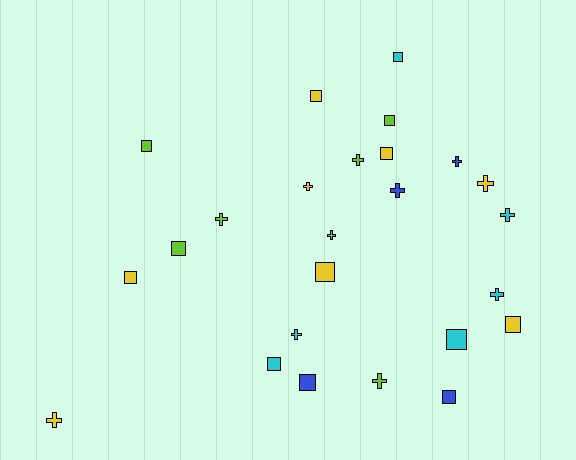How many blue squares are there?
There are 2 blue squares.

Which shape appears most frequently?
Square, with 13 objects.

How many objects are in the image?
There are 25 objects.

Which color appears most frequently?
Yellow, with 8 objects.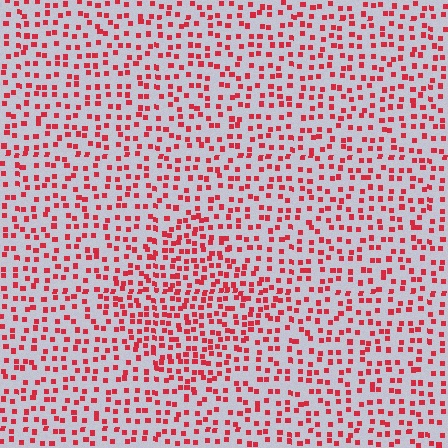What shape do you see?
I see a diamond.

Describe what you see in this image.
The image contains small red elements arranged at two different densities. A diamond-shaped region is visible where the elements are more densely packed than the surrounding area.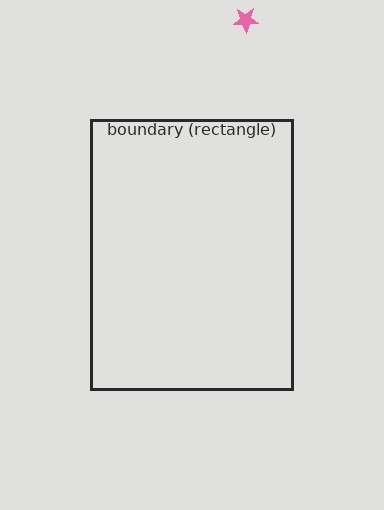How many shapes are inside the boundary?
0 inside, 1 outside.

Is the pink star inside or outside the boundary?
Outside.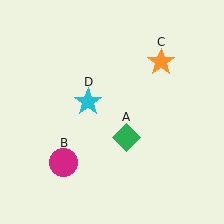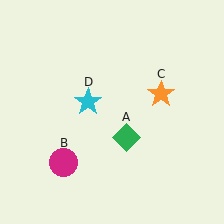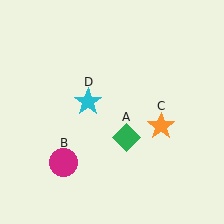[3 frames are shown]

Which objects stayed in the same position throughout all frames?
Green diamond (object A) and magenta circle (object B) and cyan star (object D) remained stationary.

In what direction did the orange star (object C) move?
The orange star (object C) moved down.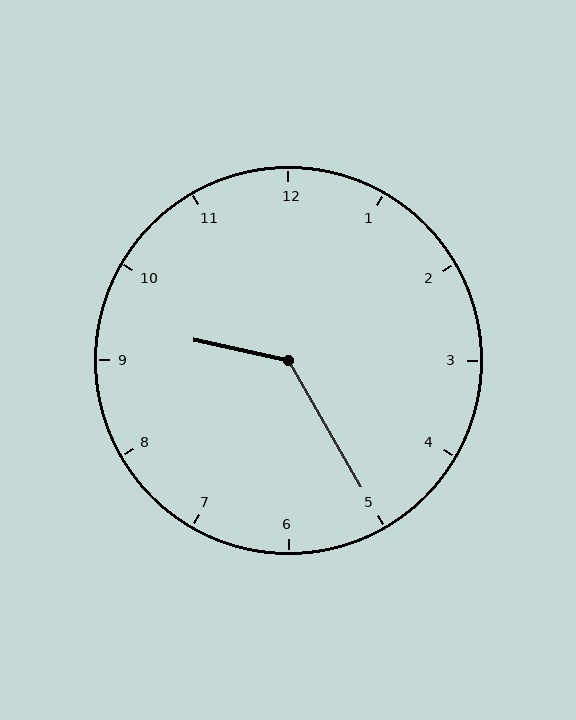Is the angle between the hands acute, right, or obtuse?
It is obtuse.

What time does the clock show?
9:25.